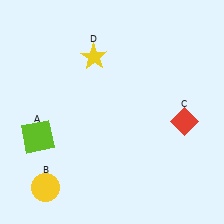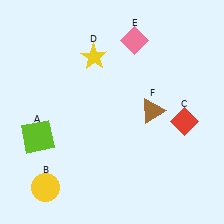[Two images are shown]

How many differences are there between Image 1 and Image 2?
There are 2 differences between the two images.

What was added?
A pink diamond (E), a brown triangle (F) were added in Image 2.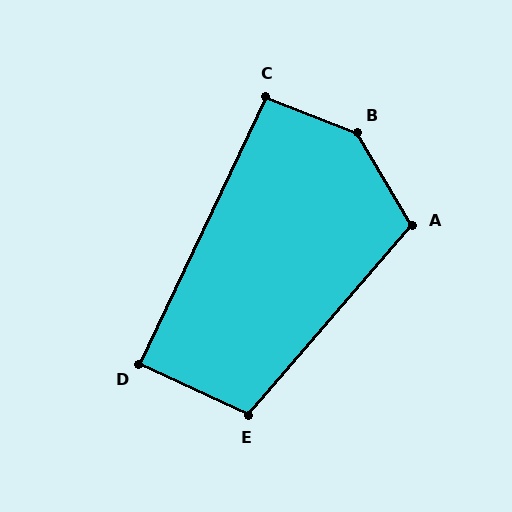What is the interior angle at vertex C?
Approximately 94 degrees (approximately right).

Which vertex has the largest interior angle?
B, at approximately 142 degrees.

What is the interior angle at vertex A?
Approximately 108 degrees (obtuse).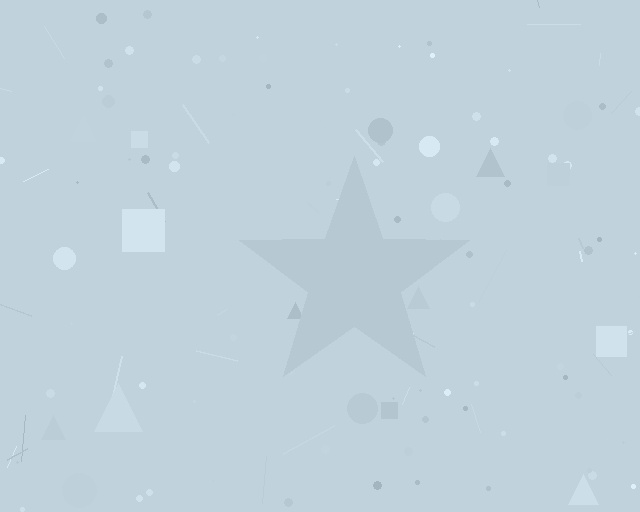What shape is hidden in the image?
A star is hidden in the image.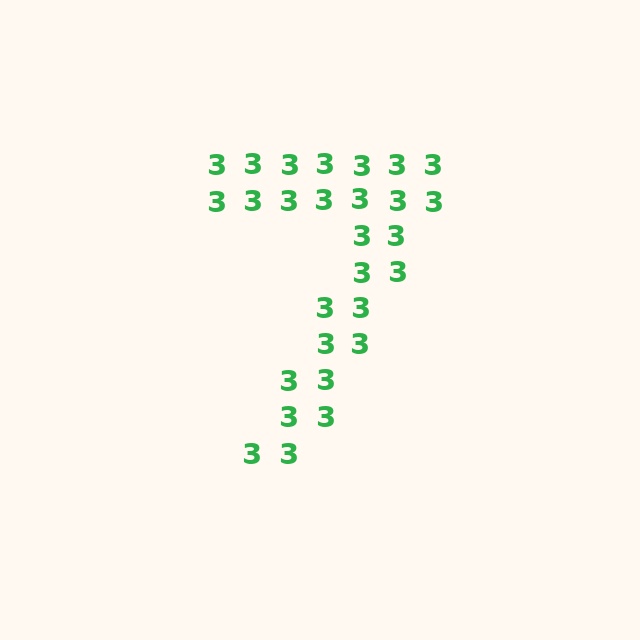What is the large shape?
The large shape is the digit 7.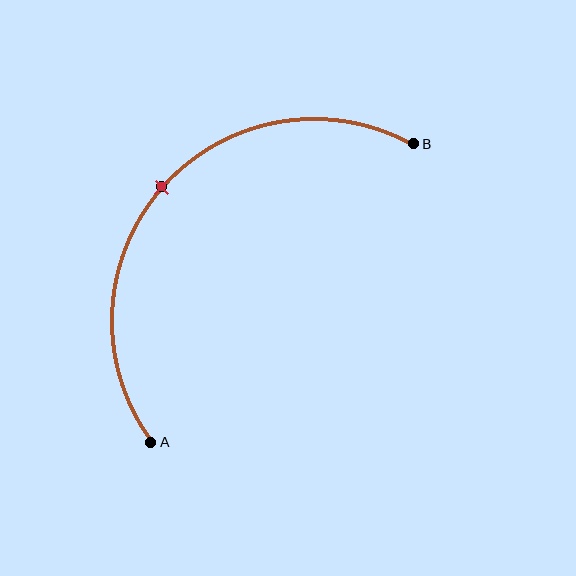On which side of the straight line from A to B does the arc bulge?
The arc bulges above and to the left of the straight line connecting A and B.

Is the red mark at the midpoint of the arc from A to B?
Yes. The red mark lies on the arc at equal arc-length from both A and B — it is the arc midpoint.